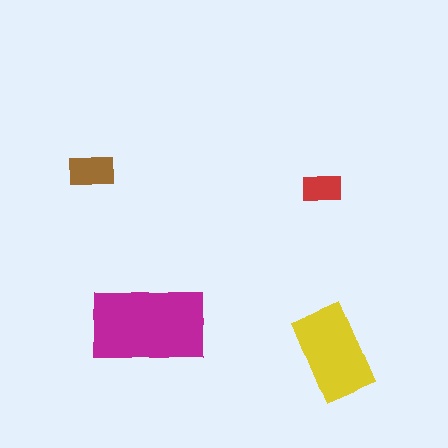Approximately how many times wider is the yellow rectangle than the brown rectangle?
About 2 times wider.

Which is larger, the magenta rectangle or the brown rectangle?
The magenta one.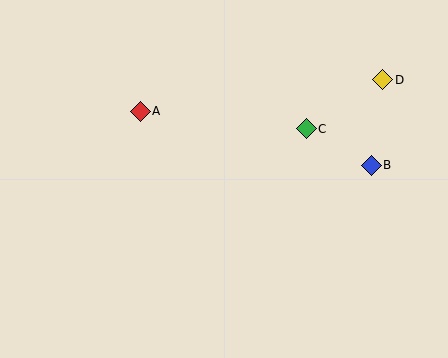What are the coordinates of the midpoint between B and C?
The midpoint between B and C is at (339, 147).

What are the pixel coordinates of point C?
Point C is at (306, 129).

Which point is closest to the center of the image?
Point C at (306, 129) is closest to the center.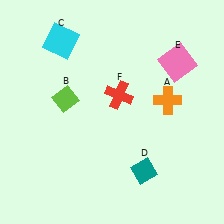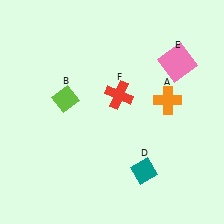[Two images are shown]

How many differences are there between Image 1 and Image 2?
There is 1 difference between the two images.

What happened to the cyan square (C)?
The cyan square (C) was removed in Image 2. It was in the top-left area of Image 1.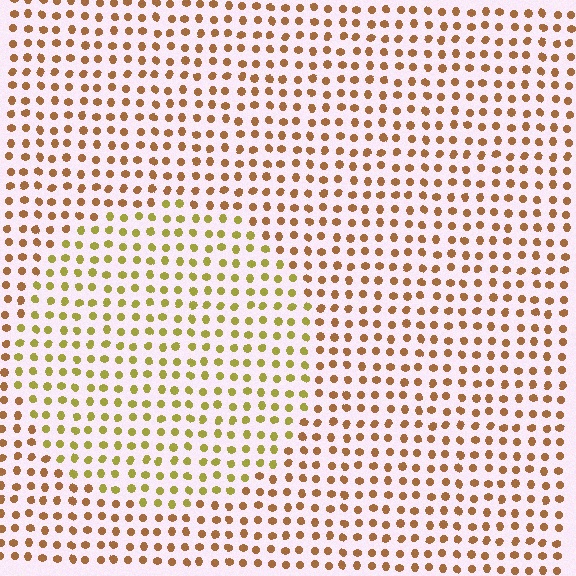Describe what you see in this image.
The image is filled with small brown elements in a uniform arrangement. A circle-shaped region is visible where the elements are tinted to a slightly different hue, forming a subtle color boundary.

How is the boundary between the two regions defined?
The boundary is defined purely by a slight shift in hue (about 36 degrees). Spacing, size, and orientation are identical on both sides.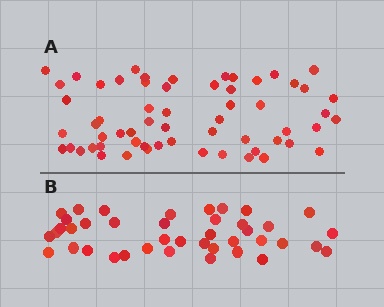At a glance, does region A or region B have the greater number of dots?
Region A (the top region) has more dots.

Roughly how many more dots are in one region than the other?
Region A has approximately 20 more dots than region B.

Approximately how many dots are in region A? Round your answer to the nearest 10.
About 60 dots.